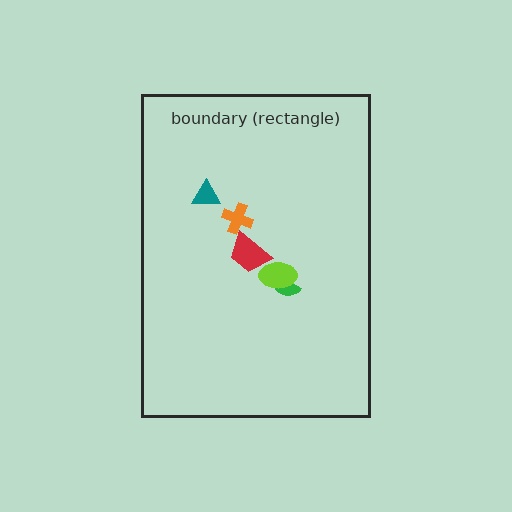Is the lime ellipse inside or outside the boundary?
Inside.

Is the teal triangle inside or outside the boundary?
Inside.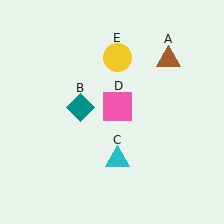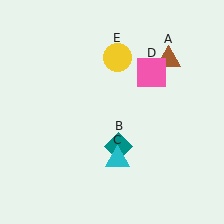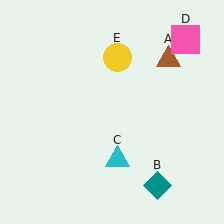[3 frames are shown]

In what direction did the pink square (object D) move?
The pink square (object D) moved up and to the right.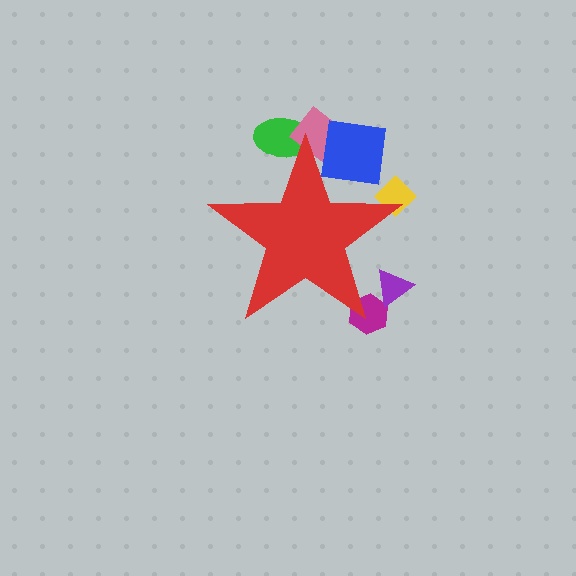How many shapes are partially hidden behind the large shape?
6 shapes are partially hidden.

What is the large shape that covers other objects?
A red star.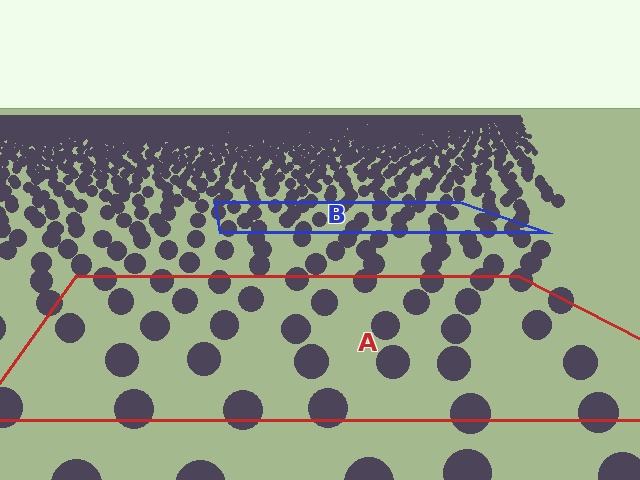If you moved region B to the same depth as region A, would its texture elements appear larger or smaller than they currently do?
They would appear larger. At a closer depth, the same texture elements are projected at a bigger on-screen size.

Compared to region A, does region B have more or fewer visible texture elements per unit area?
Region B has more texture elements per unit area — they are packed more densely because it is farther away.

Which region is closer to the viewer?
Region A is closer. The texture elements there are larger and more spread out.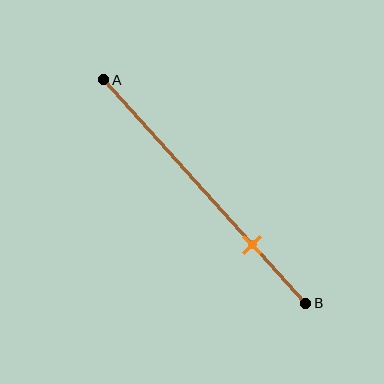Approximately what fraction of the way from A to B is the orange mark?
The orange mark is approximately 75% of the way from A to B.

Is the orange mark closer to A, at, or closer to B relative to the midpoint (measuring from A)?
The orange mark is closer to point B than the midpoint of segment AB.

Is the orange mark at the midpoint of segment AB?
No, the mark is at about 75% from A, not at the 50% midpoint.